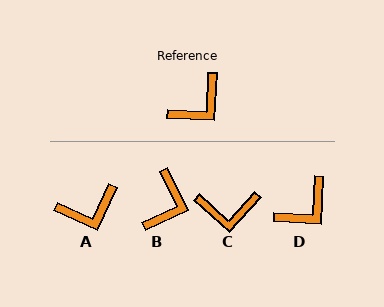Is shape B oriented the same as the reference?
No, it is off by about 28 degrees.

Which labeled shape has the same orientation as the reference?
D.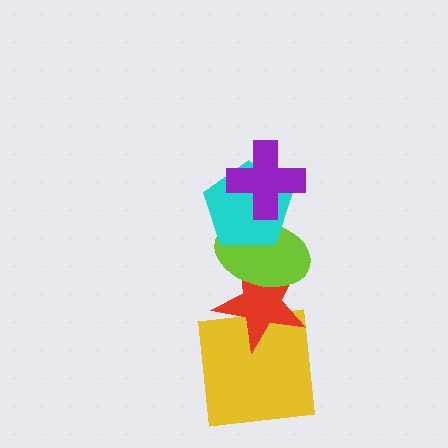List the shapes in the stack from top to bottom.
From top to bottom: the purple cross, the cyan pentagon, the lime ellipse, the red star, the yellow square.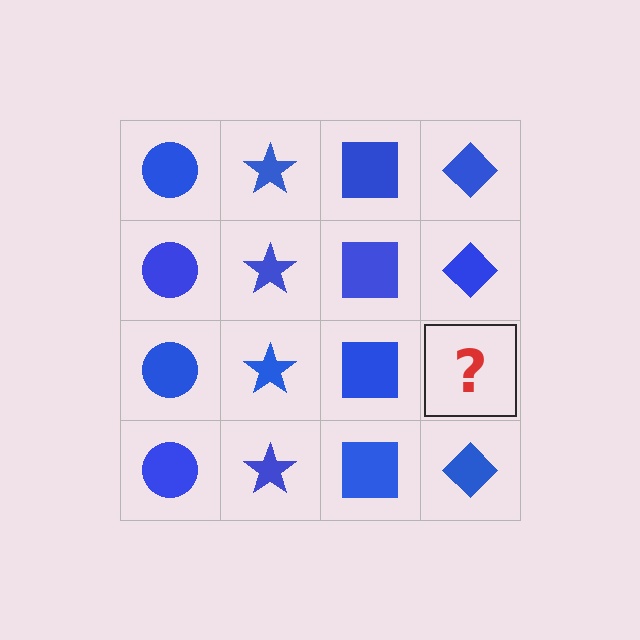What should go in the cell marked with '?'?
The missing cell should contain a blue diamond.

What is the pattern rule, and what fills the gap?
The rule is that each column has a consistent shape. The gap should be filled with a blue diamond.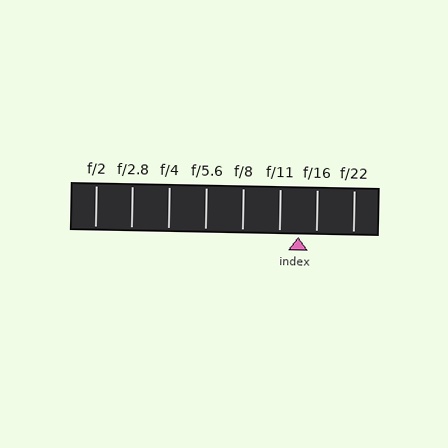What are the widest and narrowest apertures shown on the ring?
The widest aperture shown is f/2 and the narrowest is f/22.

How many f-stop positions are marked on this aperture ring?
There are 8 f-stop positions marked.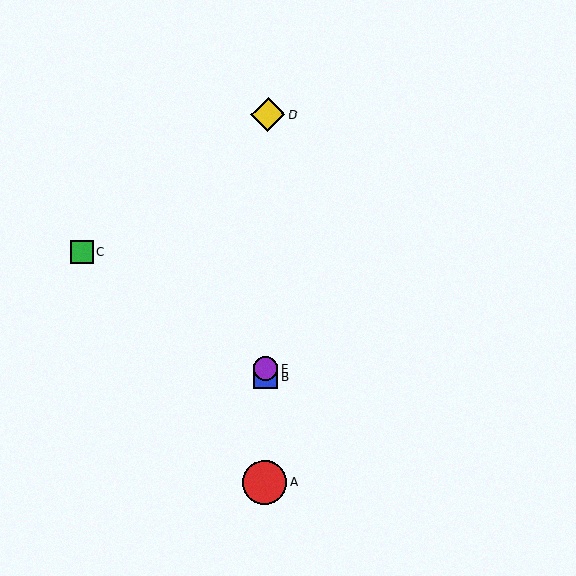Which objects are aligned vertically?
Objects A, B, D, E are aligned vertically.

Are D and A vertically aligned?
Yes, both are at x≈268.